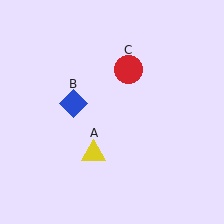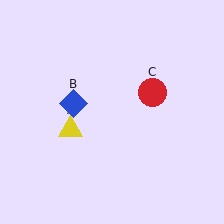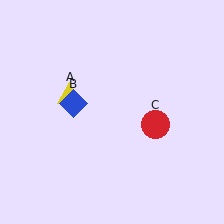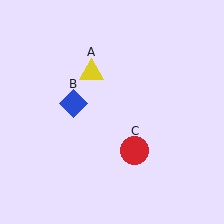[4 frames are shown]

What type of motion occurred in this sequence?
The yellow triangle (object A), red circle (object C) rotated clockwise around the center of the scene.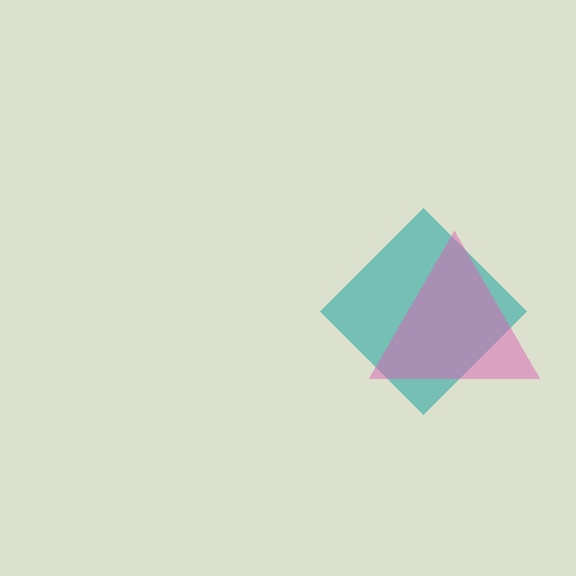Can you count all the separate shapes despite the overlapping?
Yes, there are 2 separate shapes.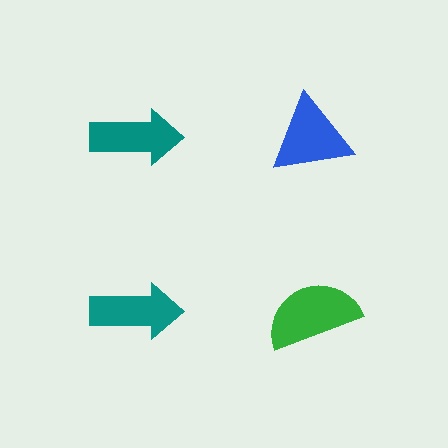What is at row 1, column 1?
A teal arrow.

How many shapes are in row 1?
2 shapes.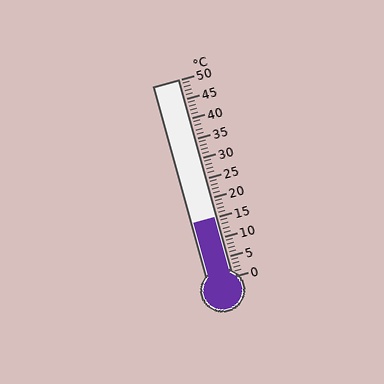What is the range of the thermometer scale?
The thermometer scale ranges from 0°C to 50°C.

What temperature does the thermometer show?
The thermometer shows approximately 15°C.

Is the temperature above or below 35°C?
The temperature is below 35°C.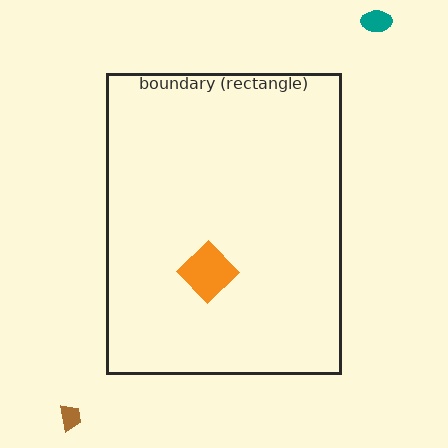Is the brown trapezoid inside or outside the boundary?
Outside.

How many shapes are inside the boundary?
1 inside, 2 outside.